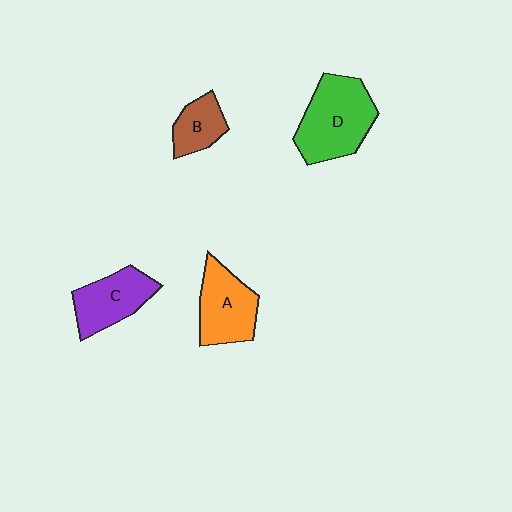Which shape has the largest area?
Shape D (green).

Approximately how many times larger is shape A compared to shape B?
Approximately 1.6 times.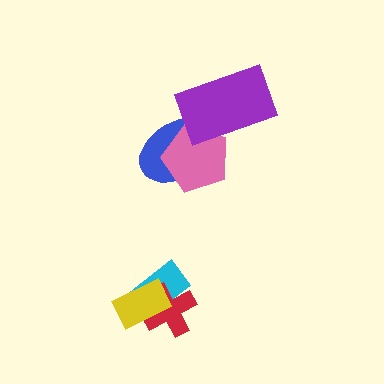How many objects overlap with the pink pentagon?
2 objects overlap with the pink pentagon.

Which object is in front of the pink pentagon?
The purple rectangle is in front of the pink pentagon.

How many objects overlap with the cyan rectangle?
2 objects overlap with the cyan rectangle.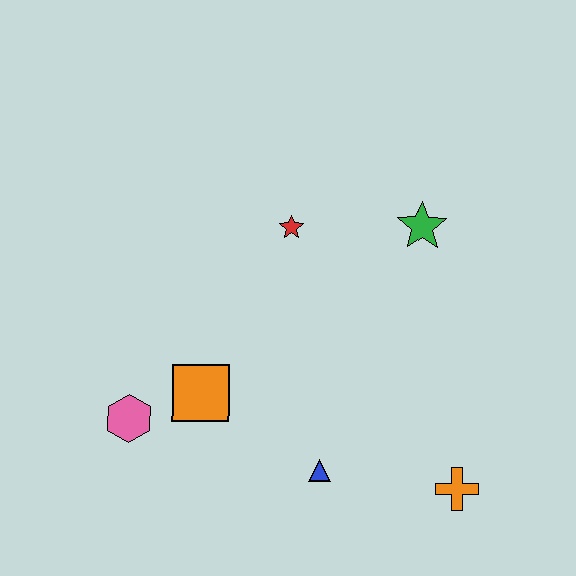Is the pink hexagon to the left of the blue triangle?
Yes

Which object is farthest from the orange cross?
The pink hexagon is farthest from the orange cross.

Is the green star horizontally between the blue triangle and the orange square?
No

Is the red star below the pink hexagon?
No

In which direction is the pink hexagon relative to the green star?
The pink hexagon is to the left of the green star.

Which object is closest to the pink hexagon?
The orange square is closest to the pink hexagon.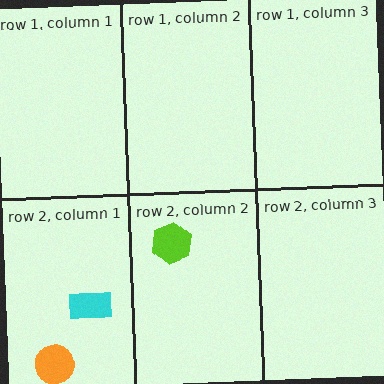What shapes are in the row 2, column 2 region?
The lime hexagon.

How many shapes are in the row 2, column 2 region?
1.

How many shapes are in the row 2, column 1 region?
2.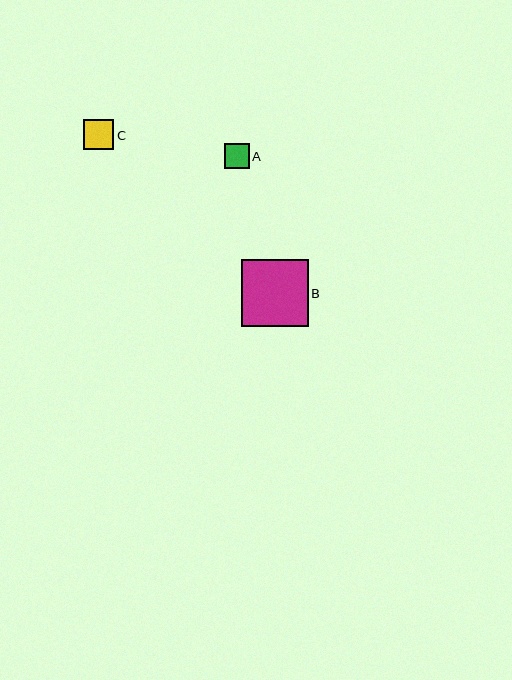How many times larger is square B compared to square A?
Square B is approximately 2.7 times the size of square A.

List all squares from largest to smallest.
From largest to smallest: B, C, A.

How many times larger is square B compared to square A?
Square B is approximately 2.7 times the size of square A.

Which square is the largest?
Square B is the largest with a size of approximately 66 pixels.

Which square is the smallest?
Square A is the smallest with a size of approximately 25 pixels.